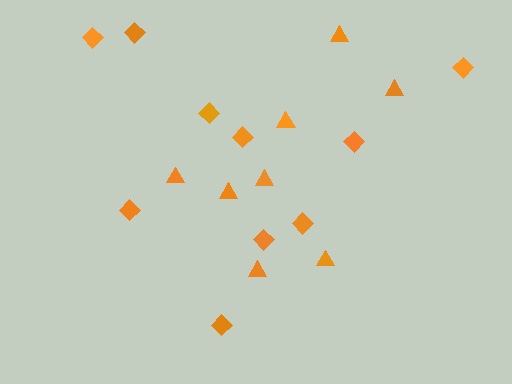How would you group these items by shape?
There are 2 groups: one group of diamonds (10) and one group of triangles (8).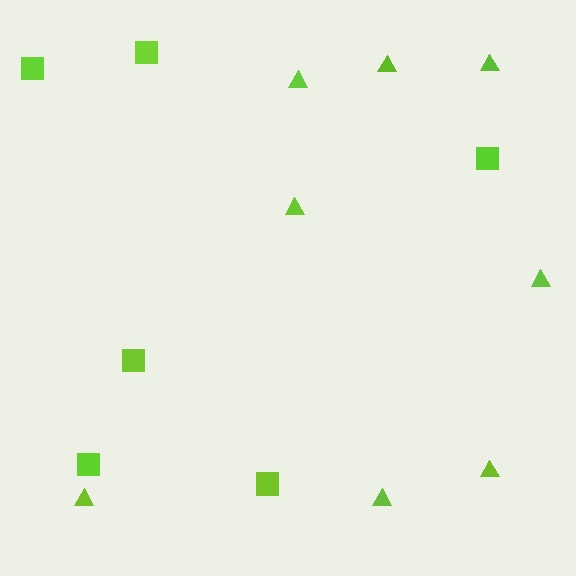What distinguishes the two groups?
There are 2 groups: one group of triangles (8) and one group of squares (6).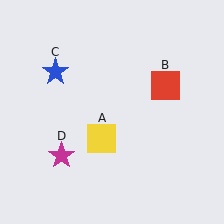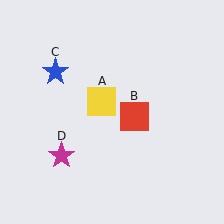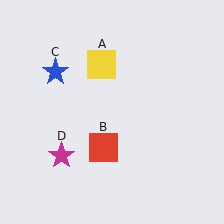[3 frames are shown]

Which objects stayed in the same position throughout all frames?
Blue star (object C) and magenta star (object D) remained stationary.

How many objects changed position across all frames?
2 objects changed position: yellow square (object A), red square (object B).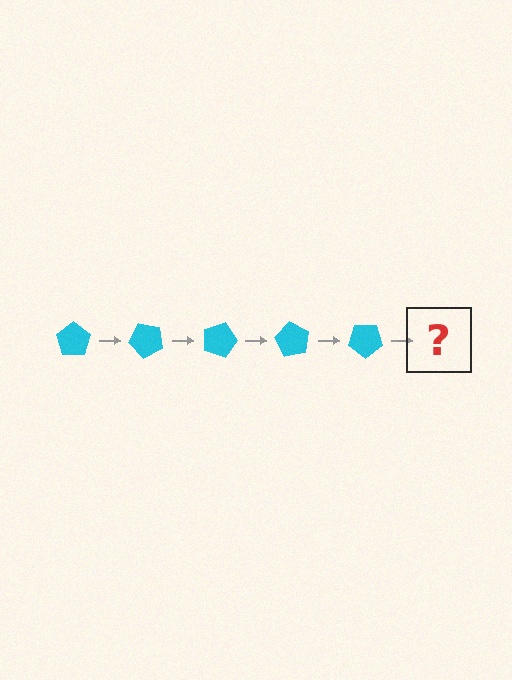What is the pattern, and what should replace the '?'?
The pattern is that the pentagon rotates 45 degrees each step. The '?' should be a cyan pentagon rotated 225 degrees.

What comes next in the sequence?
The next element should be a cyan pentagon rotated 225 degrees.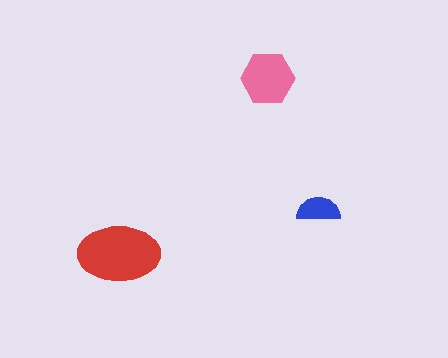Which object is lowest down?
The red ellipse is bottommost.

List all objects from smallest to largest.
The blue semicircle, the pink hexagon, the red ellipse.